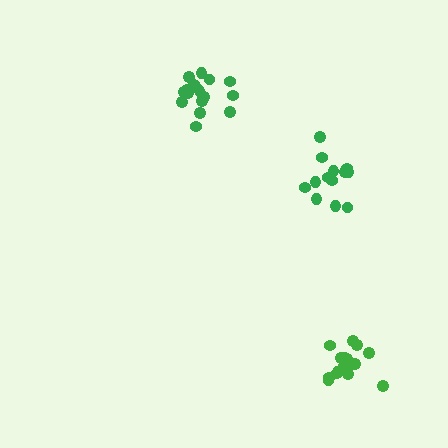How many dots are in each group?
Group 1: 13 dots, Group 2: 17 dots, Group 3: 17 dots (47 total).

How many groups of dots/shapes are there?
There are 3 groups.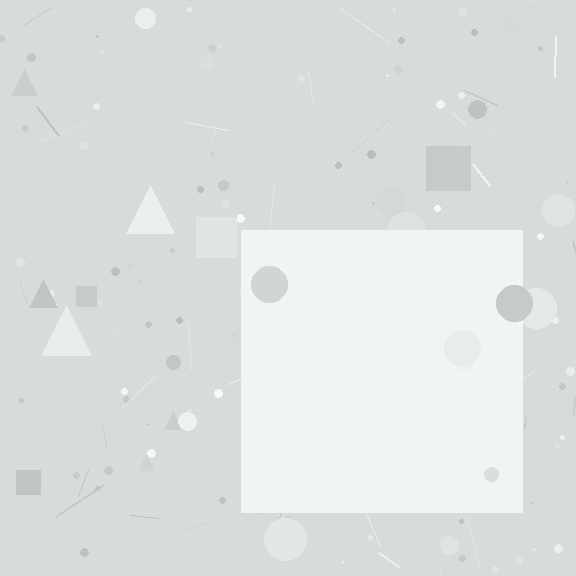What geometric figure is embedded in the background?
A square is embedded in the background.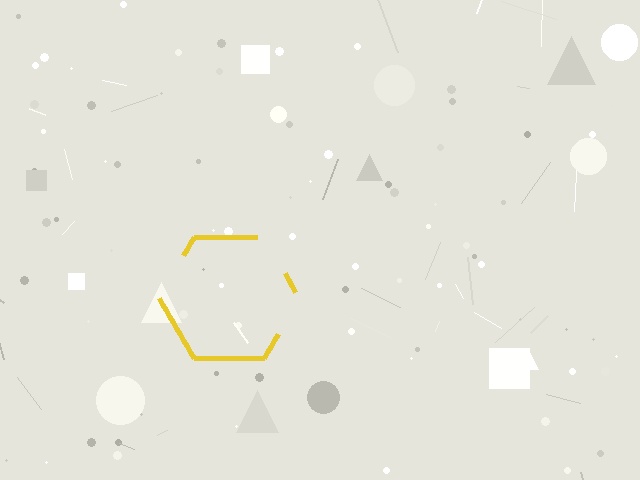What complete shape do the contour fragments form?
The contour fragments form a hexagon.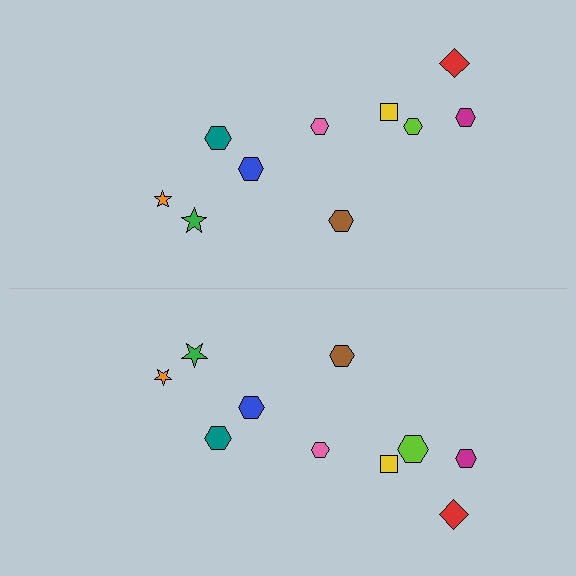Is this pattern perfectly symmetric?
No, the pattern is not perfectly symmetric. The lime hexagon on the bottom side has a different size than its mirror counterpart.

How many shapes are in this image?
There are 20 shapes in this image.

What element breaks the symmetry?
The lime hexagon on the bottom side has a different size than its mirror counterpart.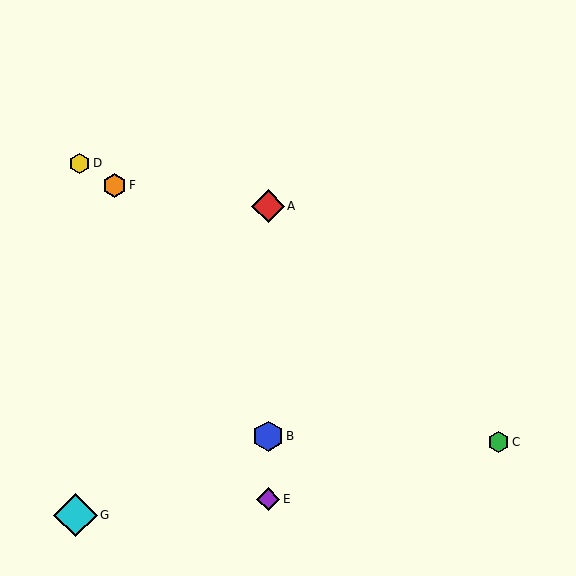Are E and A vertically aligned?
Yes, both are at x≈268.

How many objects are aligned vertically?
3 objects (A, B, E) are aligned vertically.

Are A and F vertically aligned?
No, A is at x≈268 and F is at x≈114.